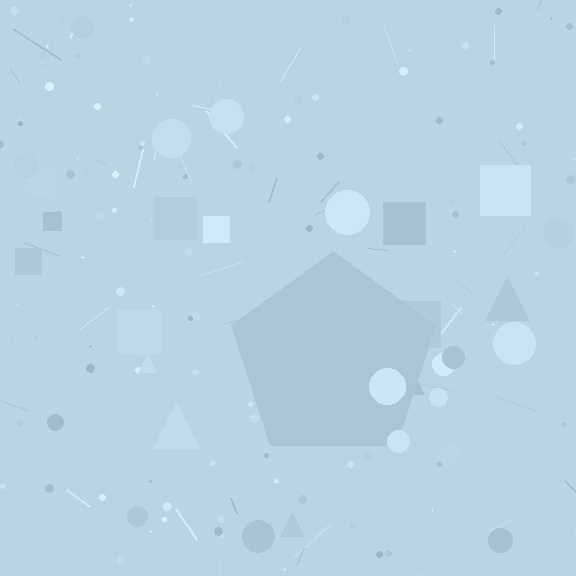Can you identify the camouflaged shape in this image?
The camouflaged shape is a pentagon.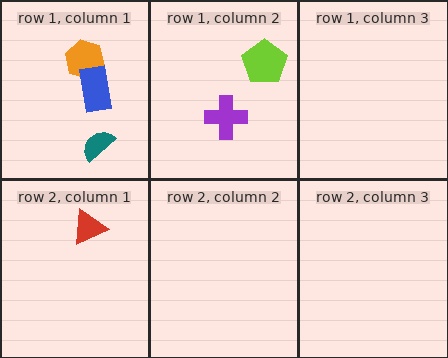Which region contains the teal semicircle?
The row 1, column 1 region.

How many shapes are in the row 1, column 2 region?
2.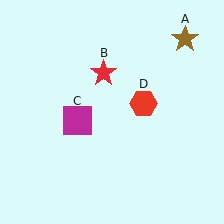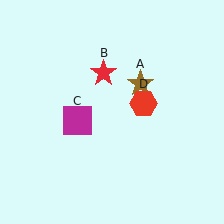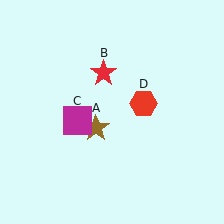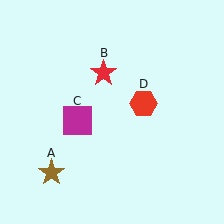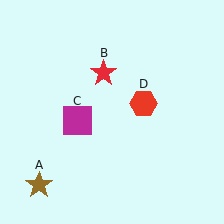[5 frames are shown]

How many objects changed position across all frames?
1 object changed position: brown star (object A).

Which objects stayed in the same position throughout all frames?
Red star (object B) and magenta square (object C) and red hexagon (object D) remained stationary.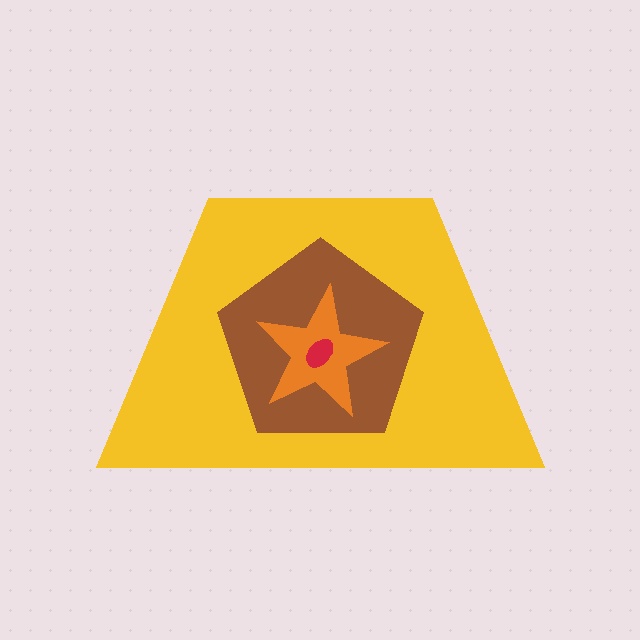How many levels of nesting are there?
4.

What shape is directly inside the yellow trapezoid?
The brown pentagon.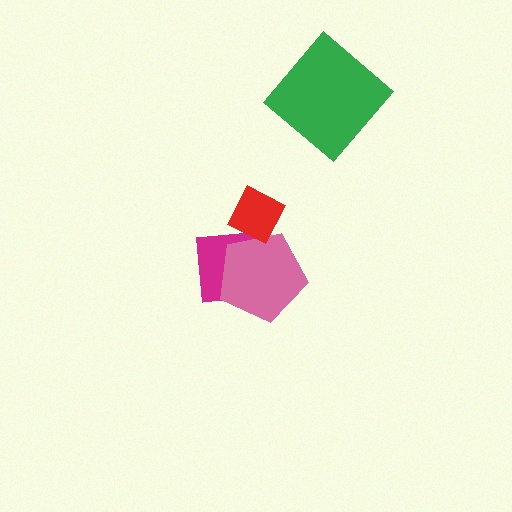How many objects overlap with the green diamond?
0 objects overlap with the green diamond.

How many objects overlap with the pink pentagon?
2 objects overlap with the pink pentagon.